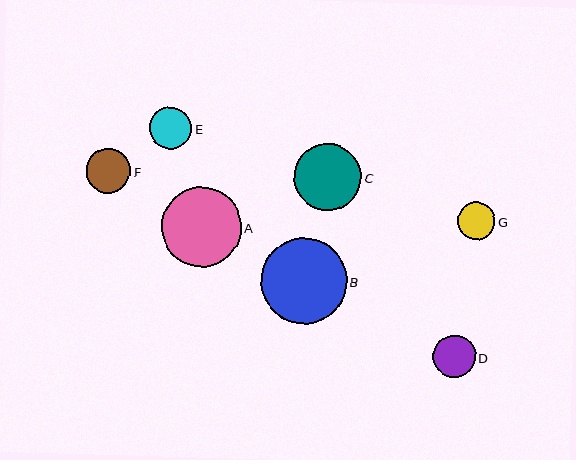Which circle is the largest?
Circle B is the largest with a size of approximately 86 pixels.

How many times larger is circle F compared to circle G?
Circle F is approximately 1.2 times the size of circle G.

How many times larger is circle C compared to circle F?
Circle C is approximately 1.5 times the size of circle F.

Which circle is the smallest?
Circle G is the smallest with a size of approximately 38 pixels.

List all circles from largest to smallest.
From largest to smallest: B, A, C, F, D, E, G.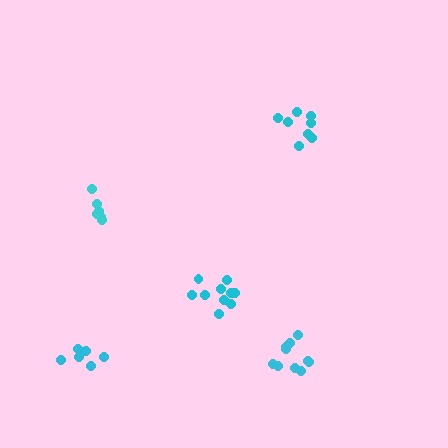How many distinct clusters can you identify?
There are 5 distinct clusters.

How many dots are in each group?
Group 1: 6 dots, Group 2: 8 dots, Group 3: 10 dots, Group 4: 6 dots, Group 5: 10 dots (40 total).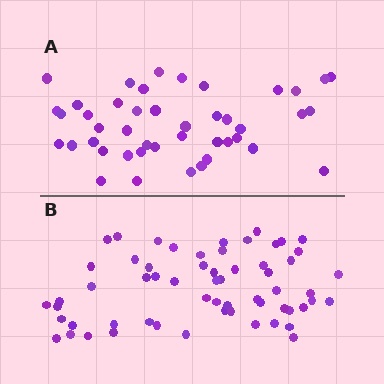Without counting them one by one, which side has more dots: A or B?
Region B (the bottom region) has more dots.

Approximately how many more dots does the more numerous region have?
Region B has approximately 15 more dots than region A.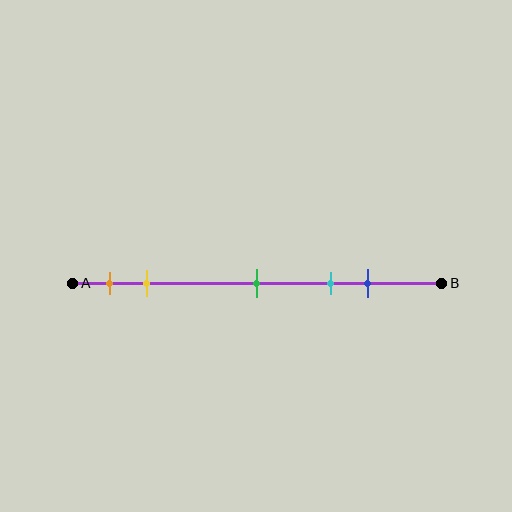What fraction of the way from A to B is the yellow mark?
The yellow mark is approximately 20% (0.2) of the way from A to B.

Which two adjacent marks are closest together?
The orange and yellow marks are the closest adjacent pair.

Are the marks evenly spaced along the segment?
No, the marks are not evenly spaced.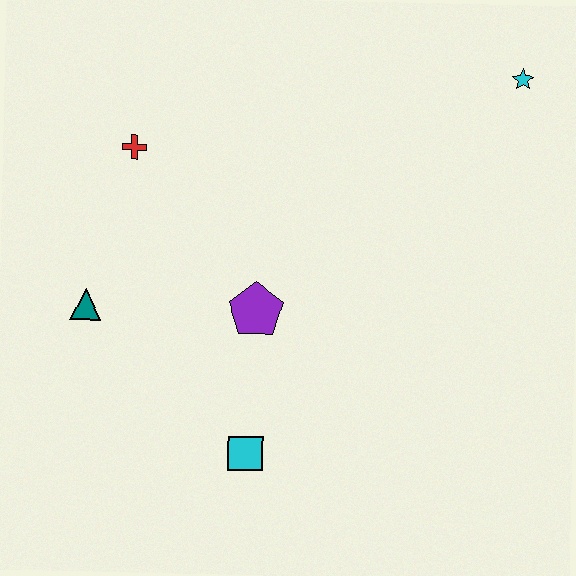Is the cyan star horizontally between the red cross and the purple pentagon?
No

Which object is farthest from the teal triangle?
The cyan star is farthest from the teal triangle.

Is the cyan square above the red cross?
No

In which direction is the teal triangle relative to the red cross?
The teal triangle is below the red cross.